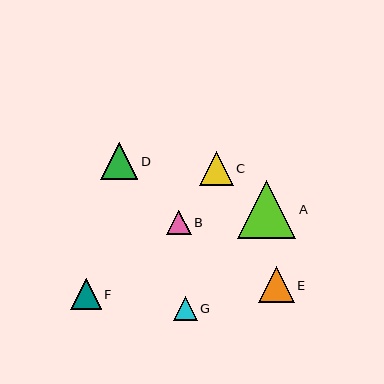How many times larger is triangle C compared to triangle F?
Triangle C is approximately 1.1 times the size of triangle F.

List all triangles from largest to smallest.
From largest to smallest: A, D, E, C, F, B, G.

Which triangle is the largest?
Triangle A is the largest with a size of approximately 58 pixels.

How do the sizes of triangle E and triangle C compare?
Triangle E and triangle C are approximately the same size.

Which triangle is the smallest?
Triangle G is the smallest with a size of approximately 24 pixels.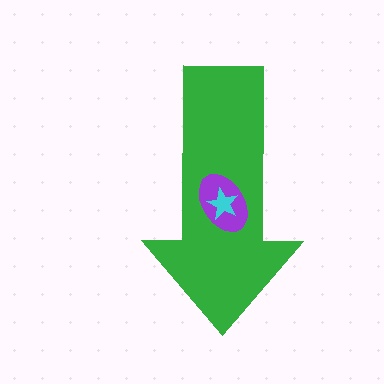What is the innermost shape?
The cyan star.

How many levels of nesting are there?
3.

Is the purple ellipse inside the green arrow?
Yes.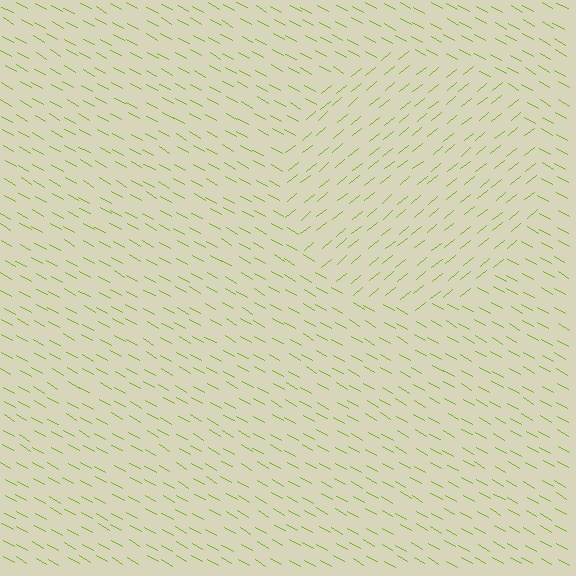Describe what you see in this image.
The image is filled with small lime line segments. A circle region in the image has lines oriented differently from the surrounding lines, creating a visible texture boundary.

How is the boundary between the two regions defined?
The boundary is defined purely by a change in line orientation (approximately 68 degrees difference). All lines are the same color and thickness.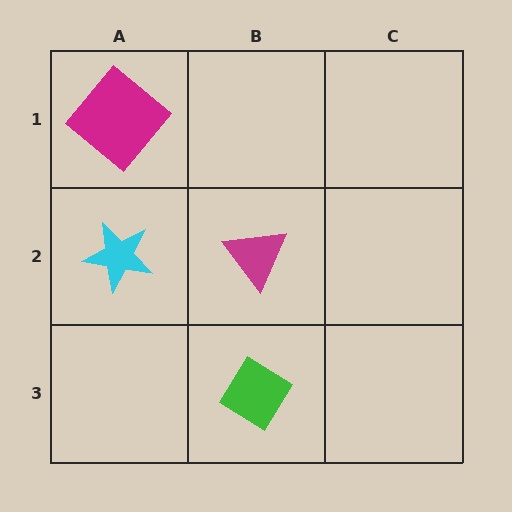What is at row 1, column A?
A magenta diamond.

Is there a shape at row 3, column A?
No, that cell is empty.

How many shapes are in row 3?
1 shape.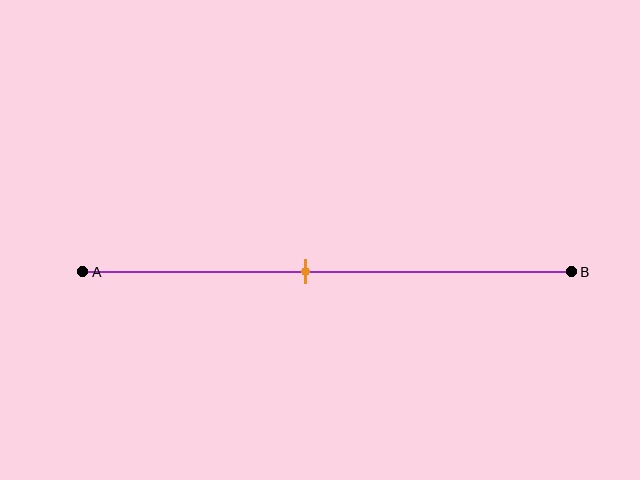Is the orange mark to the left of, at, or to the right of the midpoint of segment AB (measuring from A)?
The orange mark is to the left of the midpoint of segment AB.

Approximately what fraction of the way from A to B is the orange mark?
The orange mark is approximately 45% of the way from A to B.